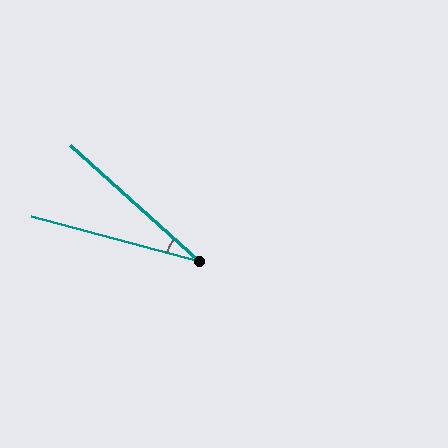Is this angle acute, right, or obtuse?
It is acute.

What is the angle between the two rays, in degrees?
Approximately 27 degrees.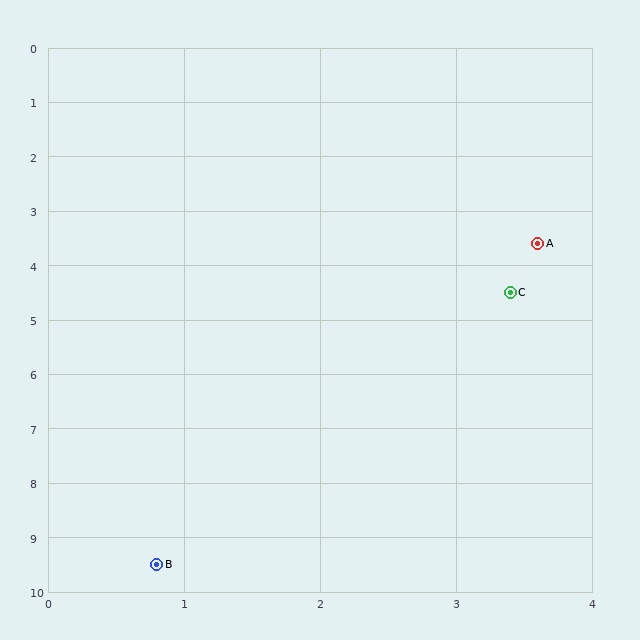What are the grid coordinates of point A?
Point A is at approximately (3.6, 3.6).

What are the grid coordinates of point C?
Point C is at approximately (3.4, 4.5).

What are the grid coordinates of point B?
Point B is at approximately (0.8, 9.5).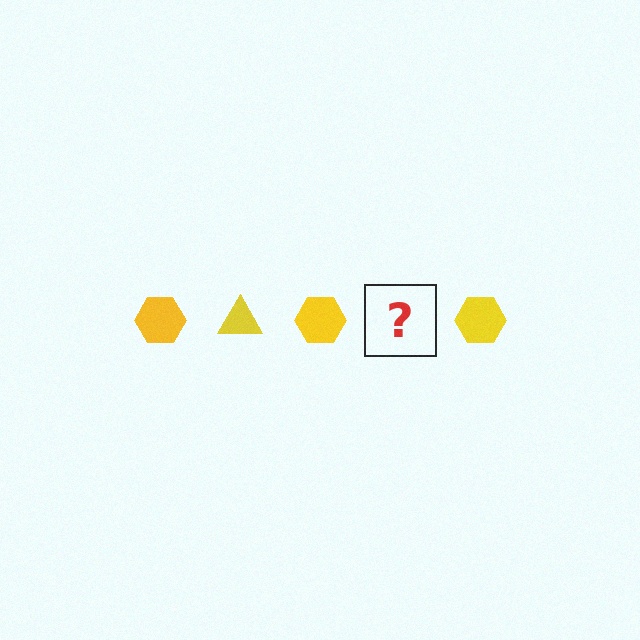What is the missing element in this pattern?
The missing element is a yellow triangle.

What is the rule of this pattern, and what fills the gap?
The rule is that the pattern cycles through hexagon, triangle shapes in yellow. The gap should be filled with a yellow triangle.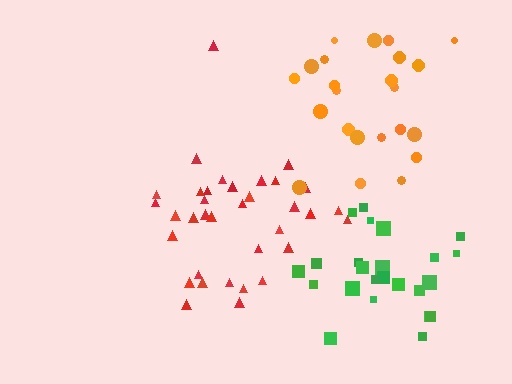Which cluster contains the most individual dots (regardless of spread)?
Red (35).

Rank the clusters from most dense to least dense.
red, green, orange.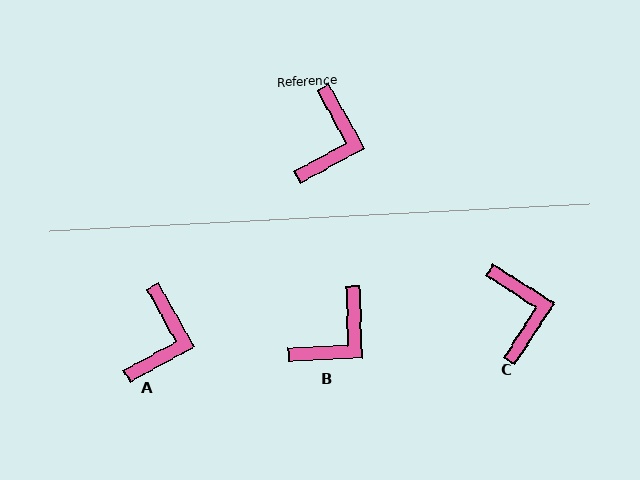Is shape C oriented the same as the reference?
No, it is off by about 29 degrees.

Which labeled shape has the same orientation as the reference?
A.